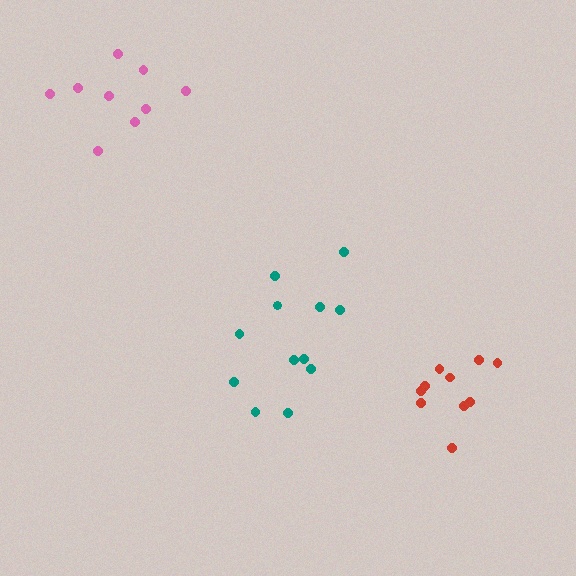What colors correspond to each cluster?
The clusters are colored: teal, red, pink.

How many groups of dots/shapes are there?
There are 3 groups.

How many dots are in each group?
Group 1: 12 dots, Group 2: 10 dots, Group 3: 9 dots (31 total).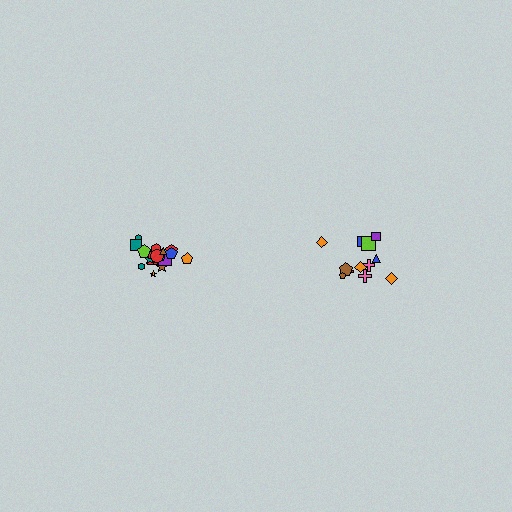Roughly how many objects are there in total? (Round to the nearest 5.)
Roughly 30 objects in total.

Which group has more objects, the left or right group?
The left group.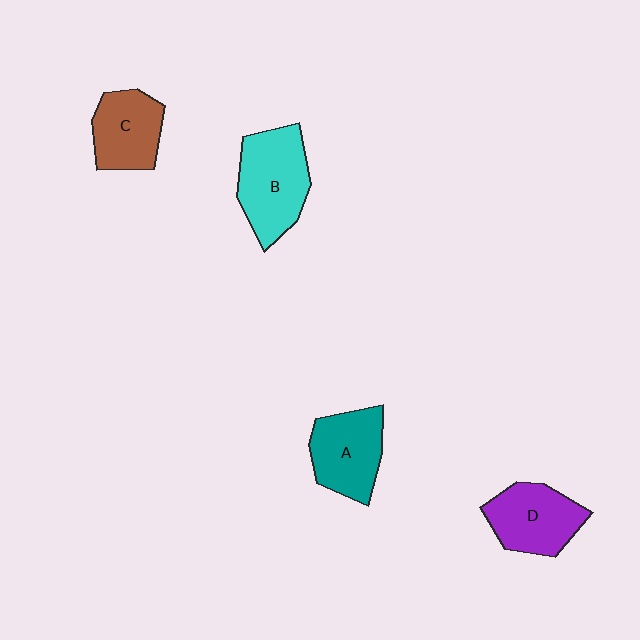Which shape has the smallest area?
Shape C (brown).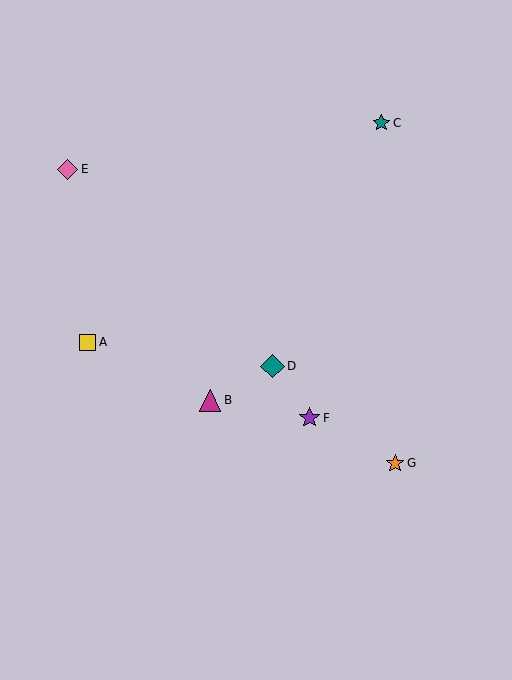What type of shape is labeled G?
Shape G is an orange star.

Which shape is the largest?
The teal diamond (labeled D) is the largest.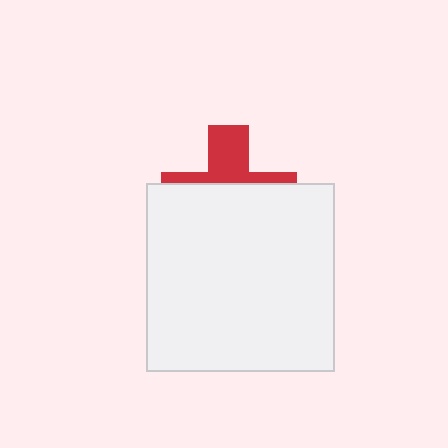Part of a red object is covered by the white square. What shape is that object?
It is a cross.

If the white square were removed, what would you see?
You would see the complete red cross.